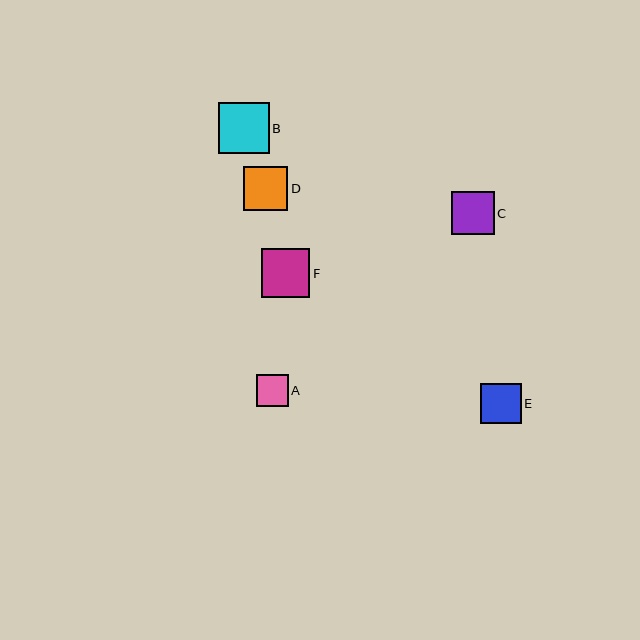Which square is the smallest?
Square A is the smallest with a size of approximately 32 pixels.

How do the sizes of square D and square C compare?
Square D and square C are approximately the same size.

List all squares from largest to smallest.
From largest to smallest: B, F, D, C, E, A.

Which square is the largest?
Square B is the largest with a size of approximately 51 pixels.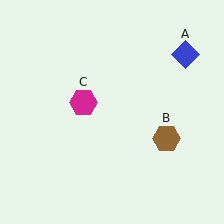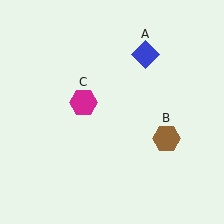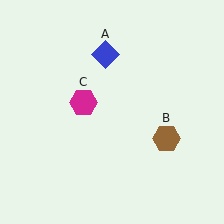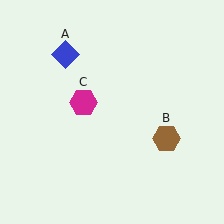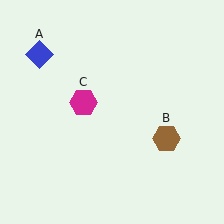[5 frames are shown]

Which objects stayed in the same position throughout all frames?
Brown hexagon (object B) and magenta hexagon (object C) remained stationary.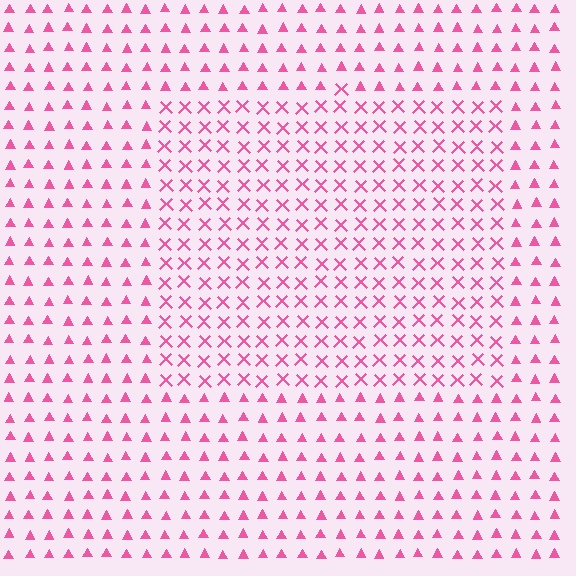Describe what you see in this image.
The image is filled with small pink elements arranged in a uniform grid. A rectangle-shaped region contains X marks, while the surrounding area contains triangles. The boundary is defined purely by the change in element shape.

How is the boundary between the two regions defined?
The boundary is defined by a change in element shape: X marks inside vs. triangles outside. All elements share the same color and spacing.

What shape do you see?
I see a rectangle.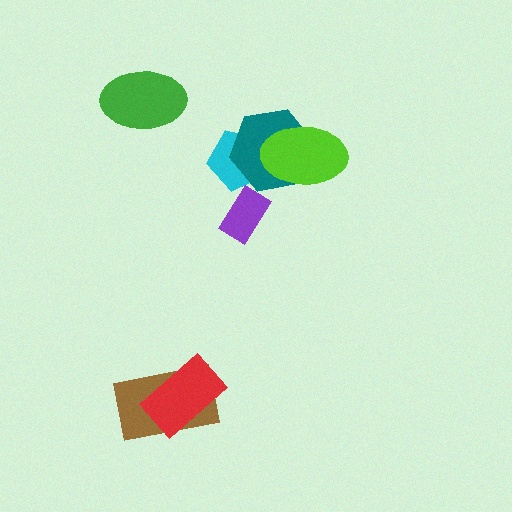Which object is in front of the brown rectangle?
The red rectangle is in front of the brown rectangle.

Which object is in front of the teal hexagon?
The lime ellipse is in front of the teal hexagon.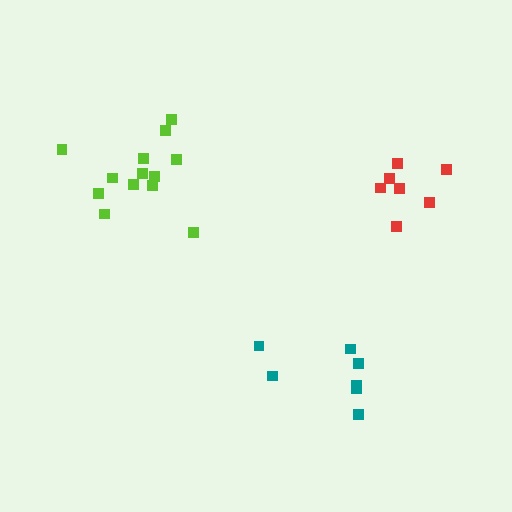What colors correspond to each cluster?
The clusters are colored: red, lime, teal.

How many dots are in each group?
Group 1: 7 dots, Group 2: 13 dots, Group 3: 7 dots (27 total).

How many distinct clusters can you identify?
There are 3 distinct clusters.